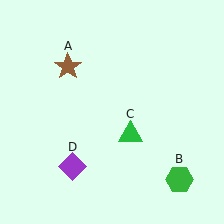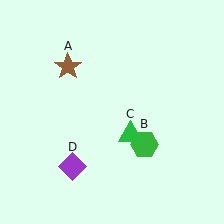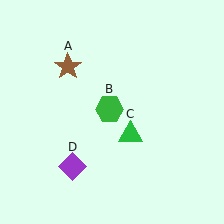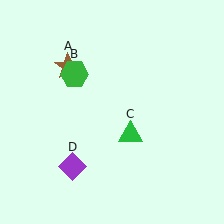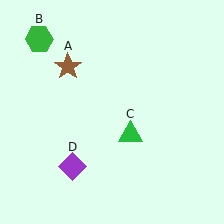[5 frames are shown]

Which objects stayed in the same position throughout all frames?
Brown star (object A) and green triangle (object C) and purple diamond (object D) remained stationary.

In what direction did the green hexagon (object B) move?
The green hexagon (object B) moved up and to the left.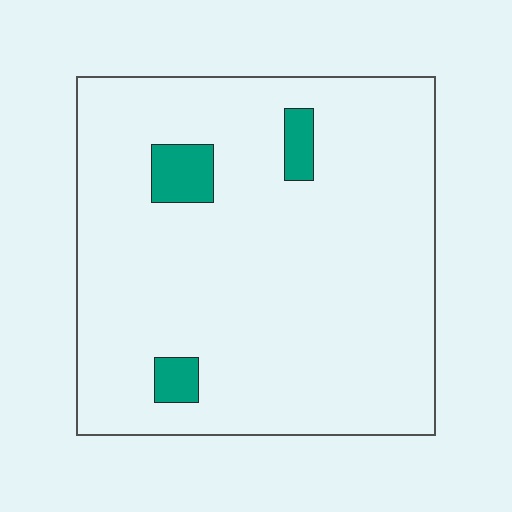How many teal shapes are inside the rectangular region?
3.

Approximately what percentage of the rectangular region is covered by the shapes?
Approximately 5%.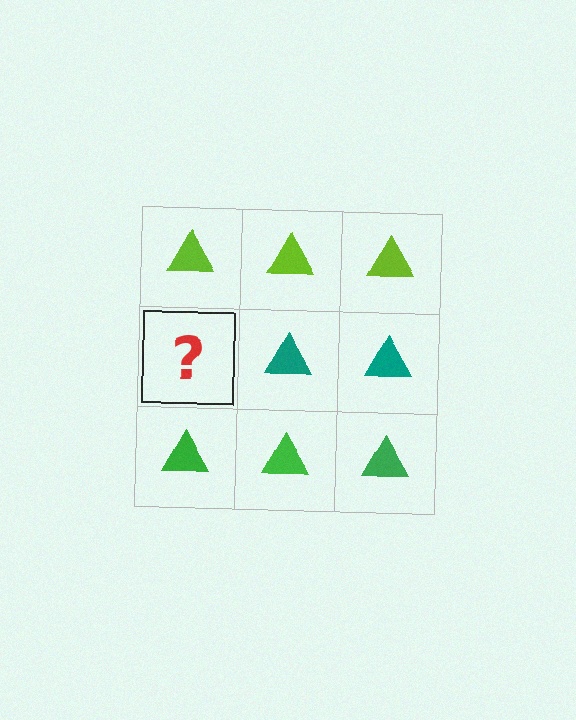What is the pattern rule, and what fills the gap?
The rule is that each row has a consistent color. The gap should be filled with a teal triangle.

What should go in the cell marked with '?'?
The missing cell should contain a teal triangle.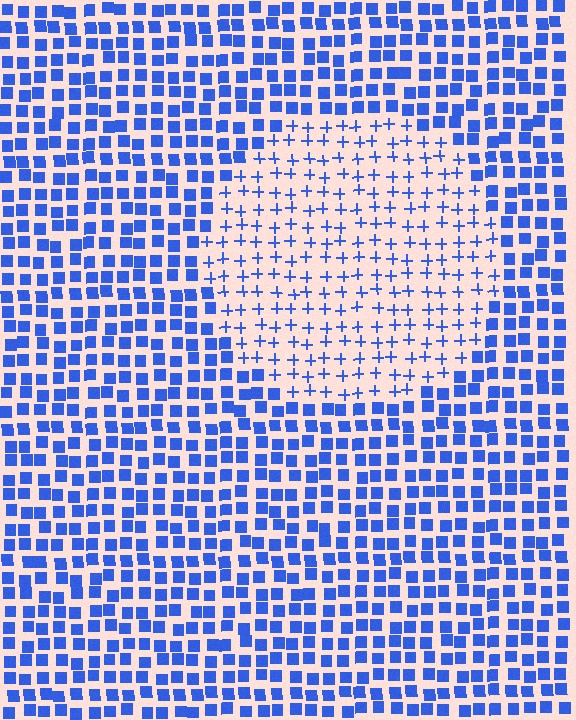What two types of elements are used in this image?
The image uses plus signs inside the circle region and squares outside it.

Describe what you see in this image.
The image is filled with small blue elements arranged in a uniform grid. A circle-shaped region contains plus signs, while the surrounding area contains squares. The boundary is defined purely by the change in element shape.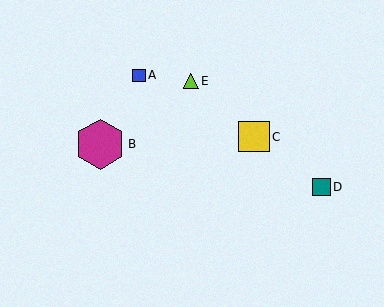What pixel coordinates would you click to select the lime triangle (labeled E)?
Click at (191, 81) to select the lime triangle E.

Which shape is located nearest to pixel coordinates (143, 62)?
The blue square (labeled A) at (139, 75) is nearest to that location.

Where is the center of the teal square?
The center of the teal square is at (322, 187).